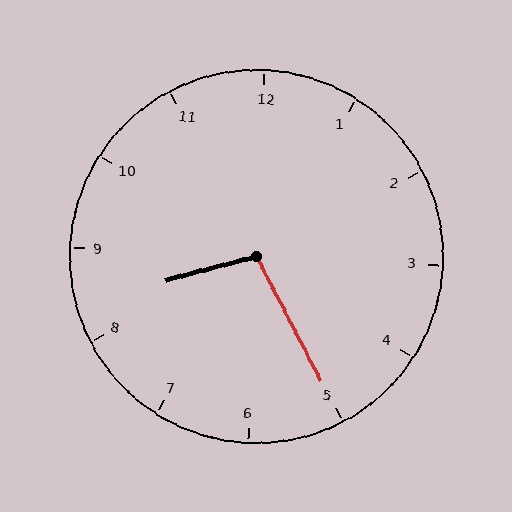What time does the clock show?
8:25.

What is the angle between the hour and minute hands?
Approximately 102 degrees.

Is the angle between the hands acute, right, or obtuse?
It is obtuse.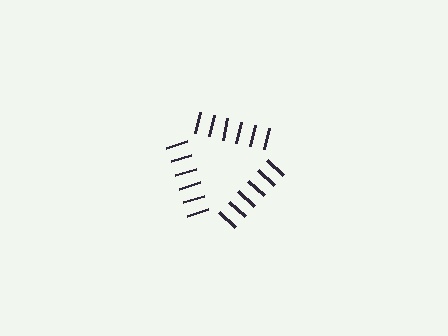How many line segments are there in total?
18 — 6 along each of the 3 edges.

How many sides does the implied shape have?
3 sides — the line-ends trace a triangle.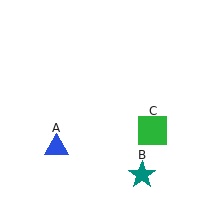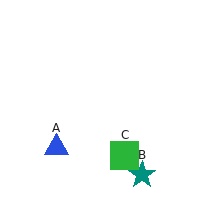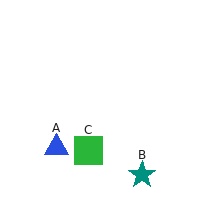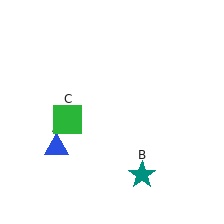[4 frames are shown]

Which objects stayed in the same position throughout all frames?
Blue triangle (object A) and teal star (object B) remained stationary.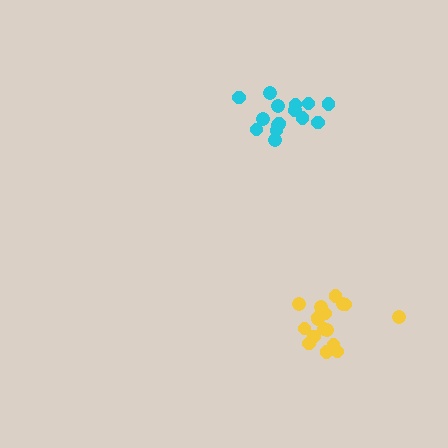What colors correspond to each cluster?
The clusters are colored: cyan, yellow.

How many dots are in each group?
Group 1: 15 dots, Group 2: 18 dots (33 total).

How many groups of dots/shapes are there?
There are 2 groups.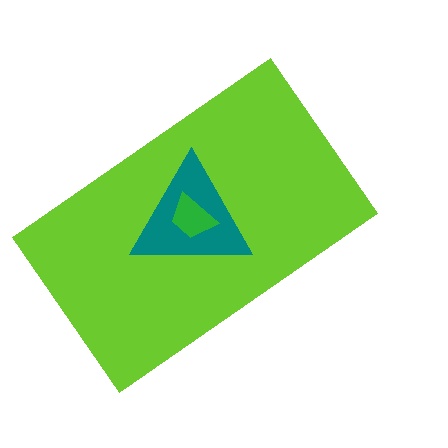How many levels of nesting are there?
3.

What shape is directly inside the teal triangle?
The green trapezoid.